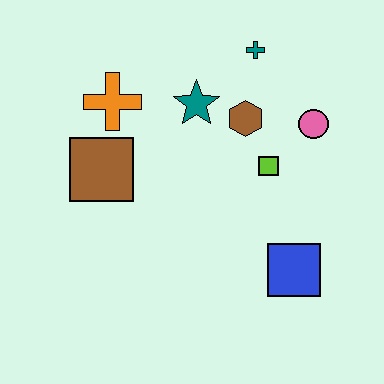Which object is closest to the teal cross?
The brown hexagon is closest to the teal cross.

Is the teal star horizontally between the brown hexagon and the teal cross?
No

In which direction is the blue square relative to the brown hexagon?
The blue square is below the brown hexagon.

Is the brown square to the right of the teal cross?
No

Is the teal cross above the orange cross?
Yes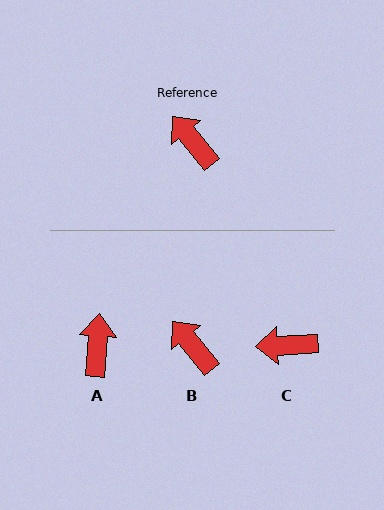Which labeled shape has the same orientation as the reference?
B.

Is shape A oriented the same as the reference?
No, it is off by about 44 degrees.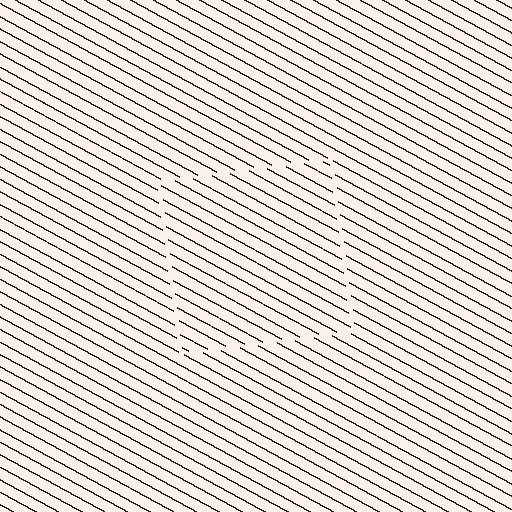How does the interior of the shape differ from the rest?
The interior of the shape contains the same grating, shifted by half a period — the contour is defined by the phase discontinuity where line-ends from the inner and outer gratings abut.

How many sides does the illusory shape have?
4 sides — the line-ends trace a square.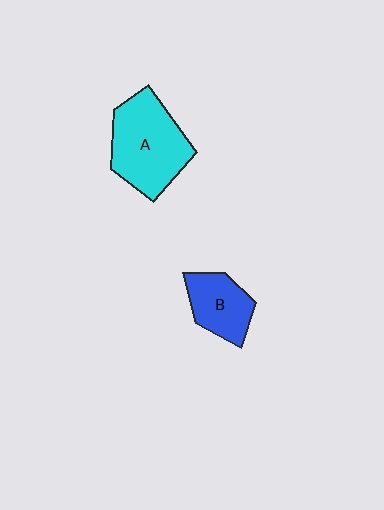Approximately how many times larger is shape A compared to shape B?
Approximately 1.7 times.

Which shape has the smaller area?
Shape B (blue).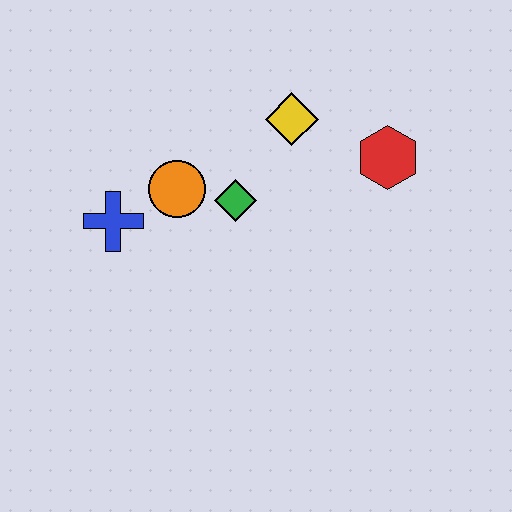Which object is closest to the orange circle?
The green diamond is closest to the orange circle.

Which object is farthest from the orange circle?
The red hexagon is farthest from the orange circle.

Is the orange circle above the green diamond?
Yes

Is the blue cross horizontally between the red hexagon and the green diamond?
No